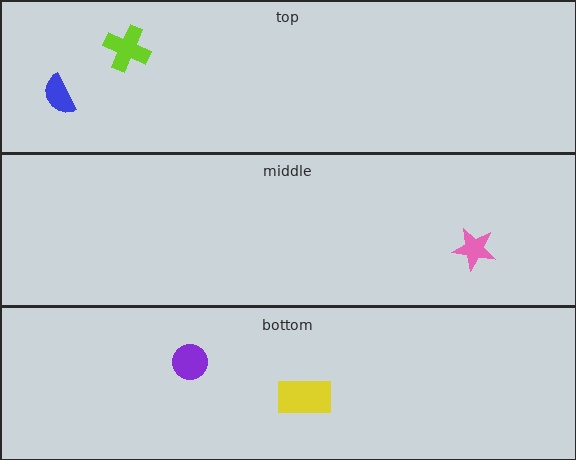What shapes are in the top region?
The blue semicircle, the lime cross.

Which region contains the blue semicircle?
The top region.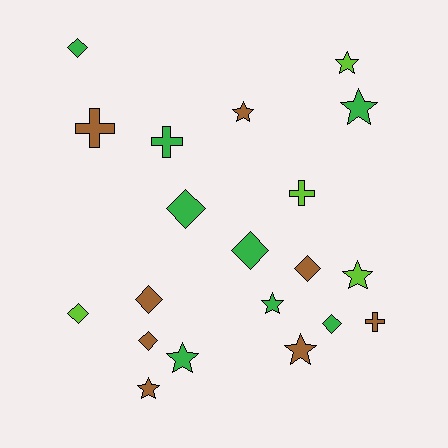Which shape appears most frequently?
Star, with 8 objects.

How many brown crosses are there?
There are 2 brown crosses.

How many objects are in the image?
There are 20 objects.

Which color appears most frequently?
Green, with 8 objects.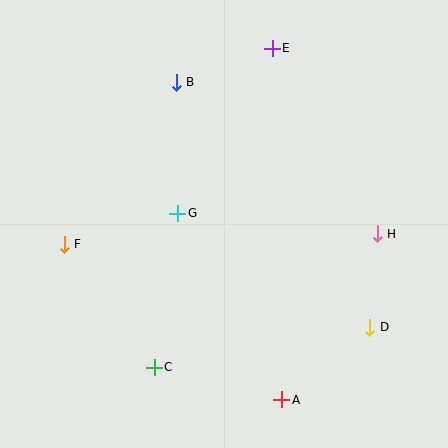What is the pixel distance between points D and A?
The distance between D and A is 114 pixels.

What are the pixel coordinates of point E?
Point E is at (272, 48).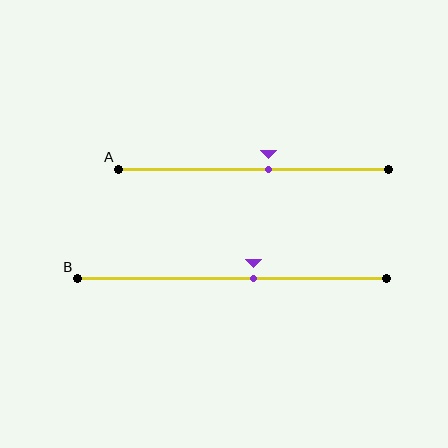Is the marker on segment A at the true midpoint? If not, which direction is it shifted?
No, the marker on segment A is shifted to the right by about 5% of the segment length.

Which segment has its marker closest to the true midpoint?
Segment A has its marker closest to the true midpoint.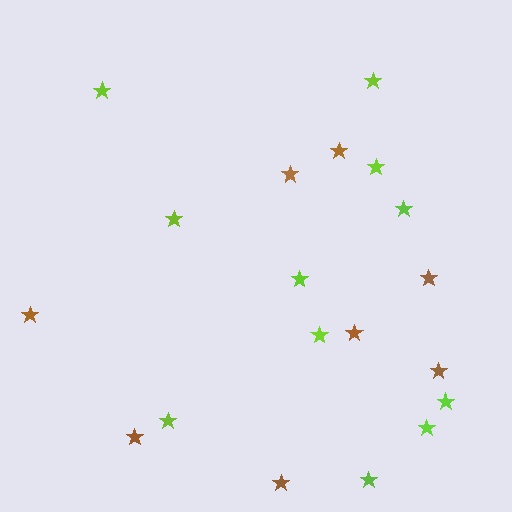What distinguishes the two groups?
There are 2 groups: one group of brown stars (8) and one group of lime stars (11).